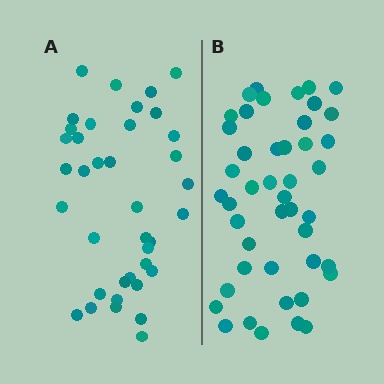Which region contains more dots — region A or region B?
Region B (the right region) has more dots.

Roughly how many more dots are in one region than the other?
Region B has roughly 8 or so more dots than region A.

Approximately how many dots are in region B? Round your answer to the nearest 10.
About 40 dots. (The exact count is 45, which rounds to 40.)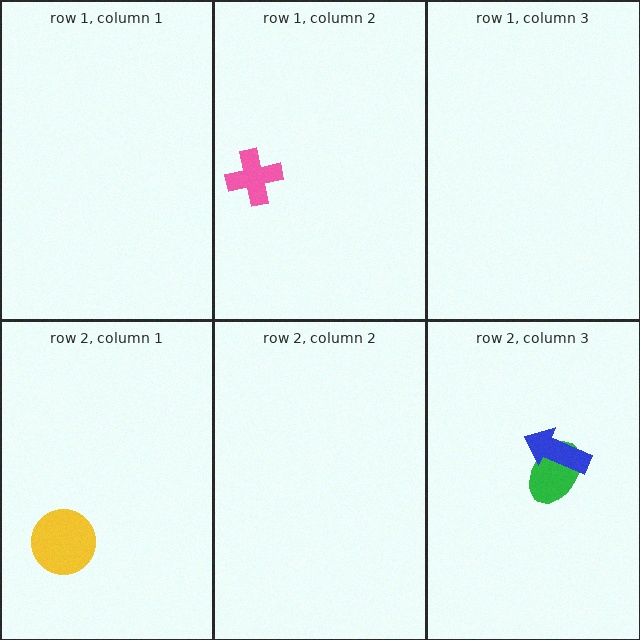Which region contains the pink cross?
The row 1, column 2 region.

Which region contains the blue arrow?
The row 2, column 3 region.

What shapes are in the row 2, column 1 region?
The yellow circle.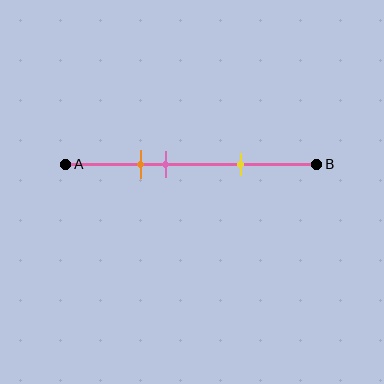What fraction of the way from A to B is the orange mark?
The orange mark is approximately 30% (0.3) of the way from A to B.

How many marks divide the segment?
There are 3 marks dividing the segment.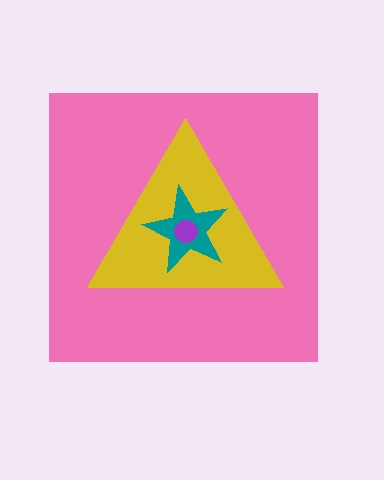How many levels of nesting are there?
4.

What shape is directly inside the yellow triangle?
The teal star.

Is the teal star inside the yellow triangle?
Yes.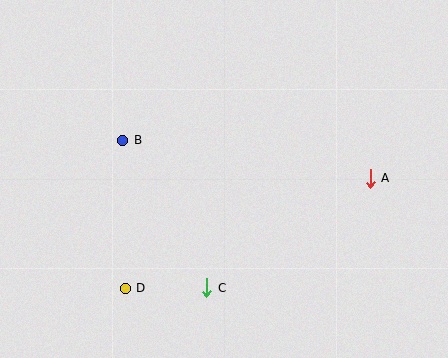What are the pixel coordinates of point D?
Point D is at (125, 288).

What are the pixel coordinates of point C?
Point C is at (207, 288).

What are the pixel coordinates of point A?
Point A is at (370, 178).